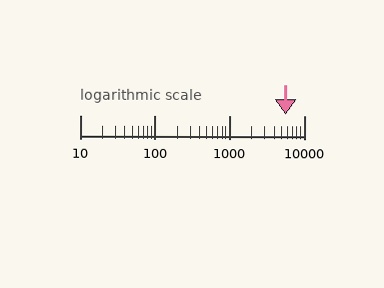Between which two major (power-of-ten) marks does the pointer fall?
The pointer is between 1000 and 10000.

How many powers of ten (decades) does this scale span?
The scale spans 3 decades, from 10 to 10000.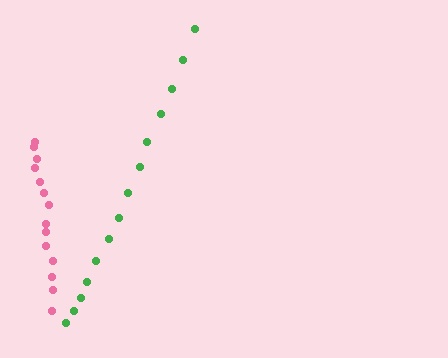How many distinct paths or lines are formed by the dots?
There are 2 distinct paths.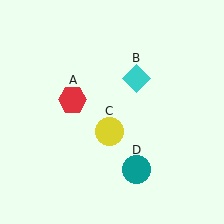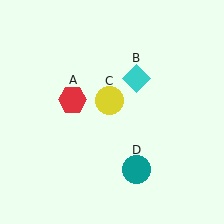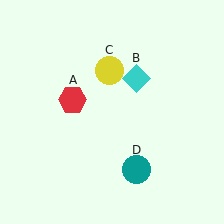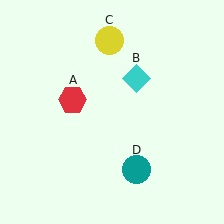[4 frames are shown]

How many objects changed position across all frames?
1 object changed position: yellow circle (object C).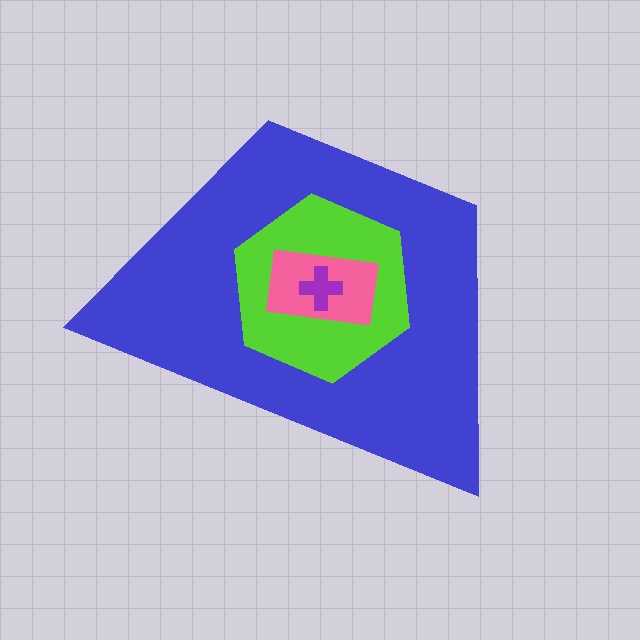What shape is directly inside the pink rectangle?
The purple cross.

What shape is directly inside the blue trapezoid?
The lime hexagon.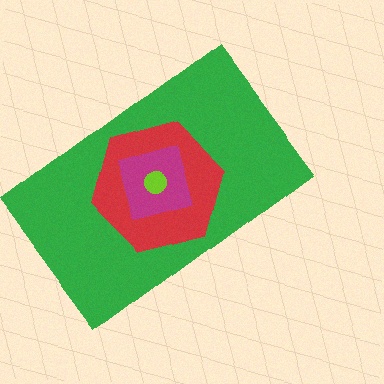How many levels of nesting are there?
4.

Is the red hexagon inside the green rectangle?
Yes.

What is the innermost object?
The lime circle.